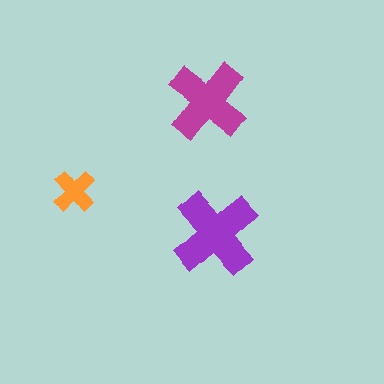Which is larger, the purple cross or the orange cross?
The purple one.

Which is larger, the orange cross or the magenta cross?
The magenta one.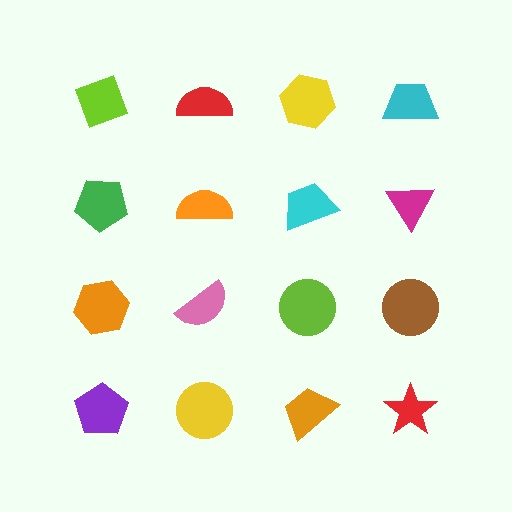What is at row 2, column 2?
An orange semicircle.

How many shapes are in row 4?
4 shapes.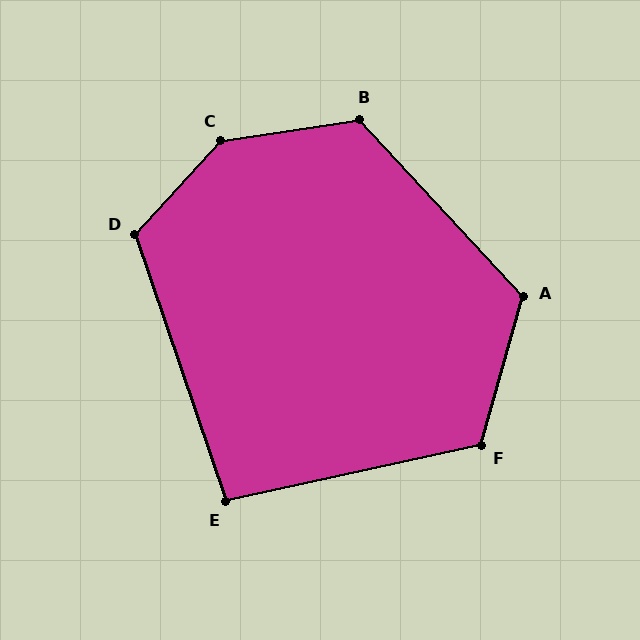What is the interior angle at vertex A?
Approximately 122 degrees (obtuse).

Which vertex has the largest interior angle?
C, at approximately 142 degrees.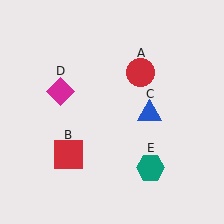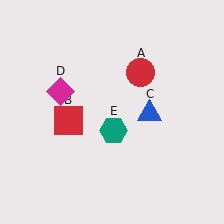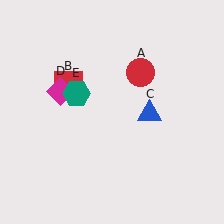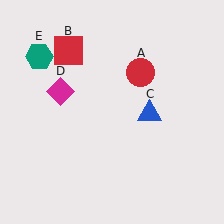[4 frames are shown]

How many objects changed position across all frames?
2 objects changed position: red square (object B), teal hexagon (object E).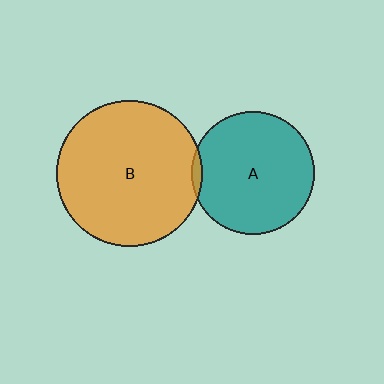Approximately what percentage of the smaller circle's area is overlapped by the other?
Approximately 5%.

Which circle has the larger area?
Circle B (orange).